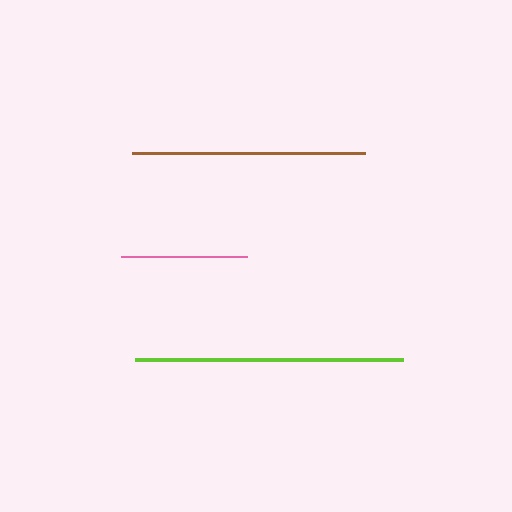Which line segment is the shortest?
The pink line is the shortest at approximately 126 pixels.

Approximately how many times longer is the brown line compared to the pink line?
The brown line is approximately 1.8 times the length of the pink line.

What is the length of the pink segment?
The pink segment is approximately 126 pixels long.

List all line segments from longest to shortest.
From longest to shortest: lime, brown, pink.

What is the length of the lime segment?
The lime segment is approximately 268 pixels long.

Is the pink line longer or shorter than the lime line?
The lime line is longer than the pink line.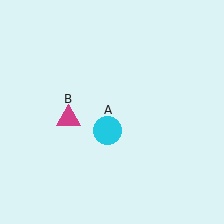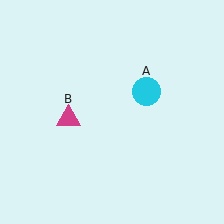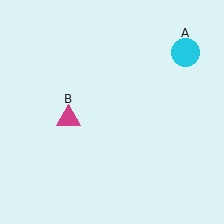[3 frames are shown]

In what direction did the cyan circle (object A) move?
The cyan circle (object A) moved up and to the right.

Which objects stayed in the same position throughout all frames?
Magenta triangle (object B) remained stationary.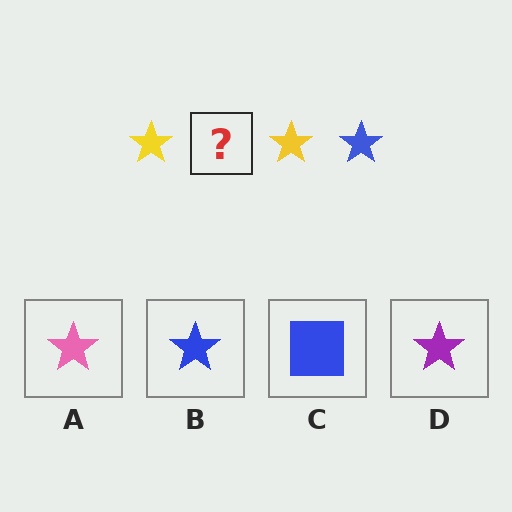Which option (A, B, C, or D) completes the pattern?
B.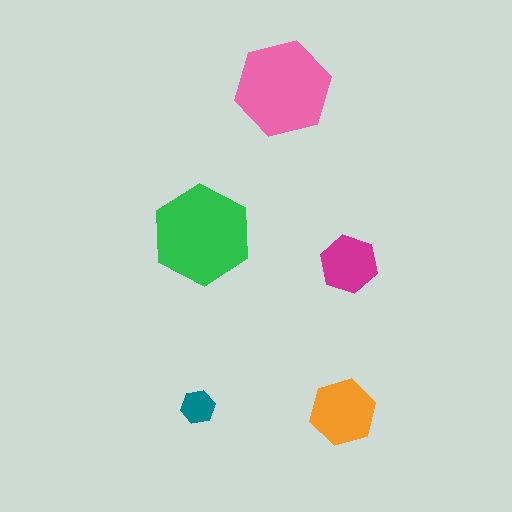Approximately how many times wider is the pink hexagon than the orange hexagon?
About 1.5 times wider.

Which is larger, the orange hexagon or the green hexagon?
The green one.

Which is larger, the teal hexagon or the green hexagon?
The green one.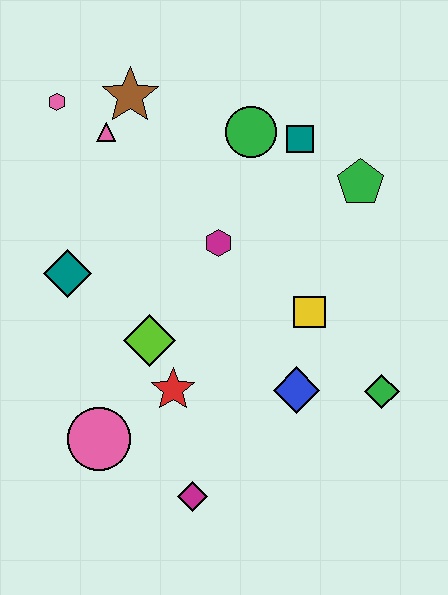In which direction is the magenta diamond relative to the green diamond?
The magenta diamond is to the left of the green diamond.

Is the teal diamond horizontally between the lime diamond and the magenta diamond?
No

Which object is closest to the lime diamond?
The red star is closest to the lime diamond.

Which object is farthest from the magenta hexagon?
The magenta diamond is farthest from the magenta hexagon.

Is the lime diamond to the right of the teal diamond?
Yes